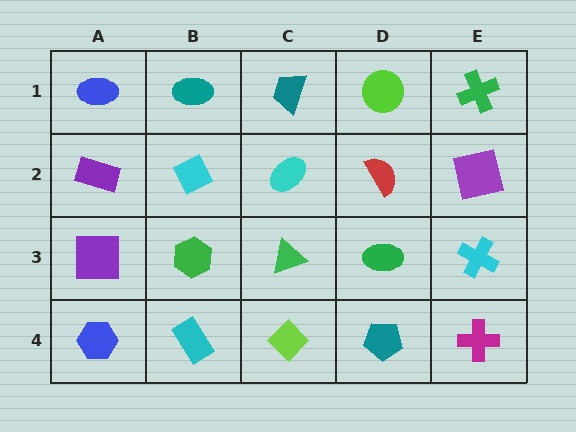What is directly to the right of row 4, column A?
A cyan rectangle.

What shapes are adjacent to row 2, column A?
A blue ellipse (row 1, column A), a purple square (row 3, column A), a cyan diamond (row 2, column B).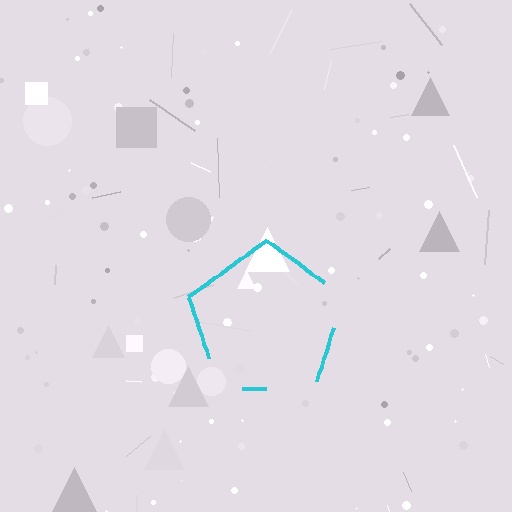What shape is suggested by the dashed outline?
The dashed outline suggests a pentagon.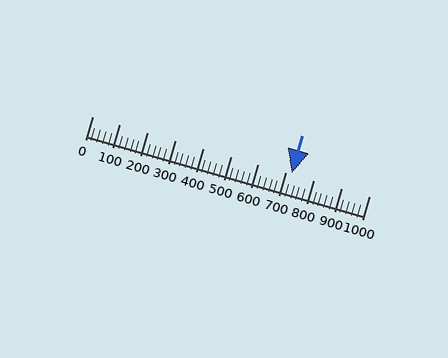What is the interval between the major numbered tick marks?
The major tick marks are spaced 100 units apart.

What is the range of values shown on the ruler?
The ruler shows values from 0 to 1000.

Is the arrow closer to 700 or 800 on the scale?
The arrow is closer to 700.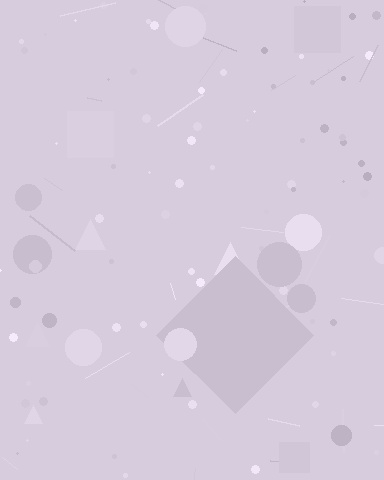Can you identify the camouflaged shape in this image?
The camouflaged shape is a diamond.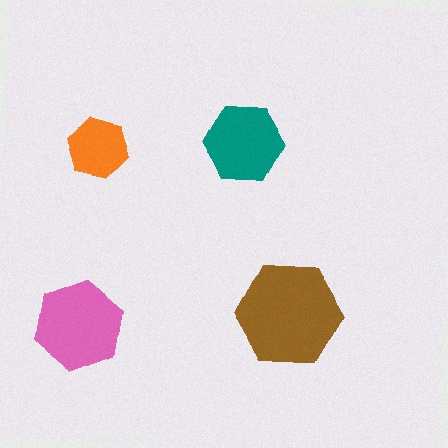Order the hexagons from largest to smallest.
the brown one, the pink one, the teal one, the orange one.